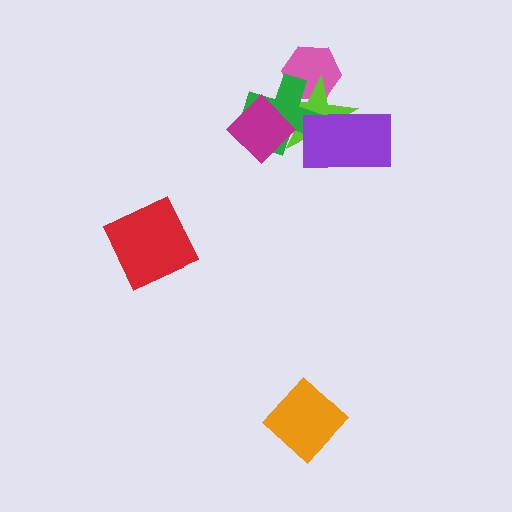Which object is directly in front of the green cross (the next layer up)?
The magenta diamond is directly in front of the green cross.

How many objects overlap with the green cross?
4 objects overlap with the green cross.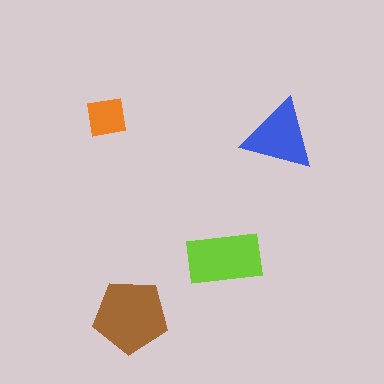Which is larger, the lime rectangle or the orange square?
The lime rectangle.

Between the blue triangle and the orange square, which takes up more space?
The blue triangle.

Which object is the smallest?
The orange square.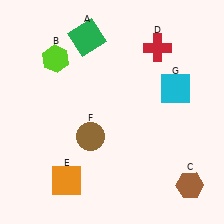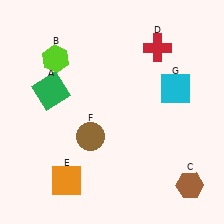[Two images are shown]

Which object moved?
The green square (A) moved down.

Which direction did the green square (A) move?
The green square (A) moved down.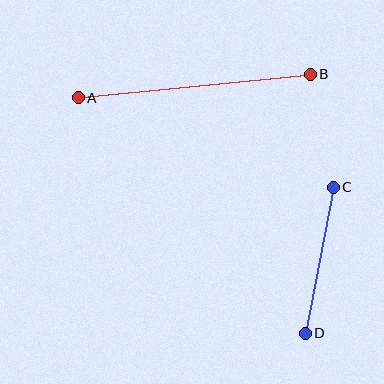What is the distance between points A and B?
The distance is approximately 233 pixels.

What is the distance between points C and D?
The distance is approximately 149 pixels.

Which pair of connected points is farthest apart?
Points A and B are farthest apart.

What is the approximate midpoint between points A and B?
The midpoint is at approximately (194, 86) pixels.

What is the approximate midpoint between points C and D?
The midpoint is at approximately (319, 260) pixels.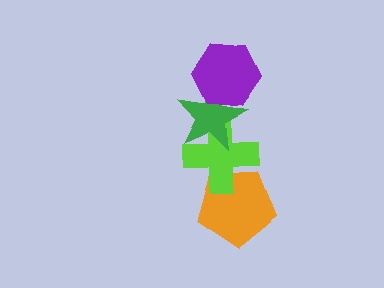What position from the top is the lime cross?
The lime cross is 3rd from the top.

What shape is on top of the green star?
The purple hexagon is on top of the green star.